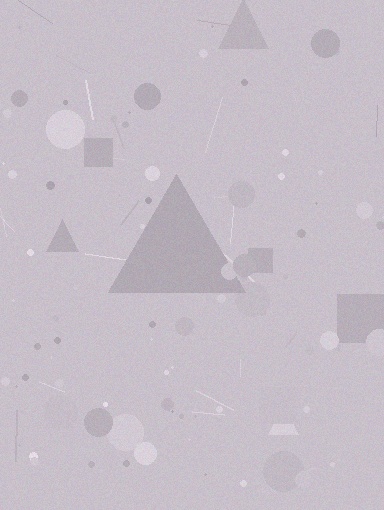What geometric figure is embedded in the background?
A triangle is embedded in the background.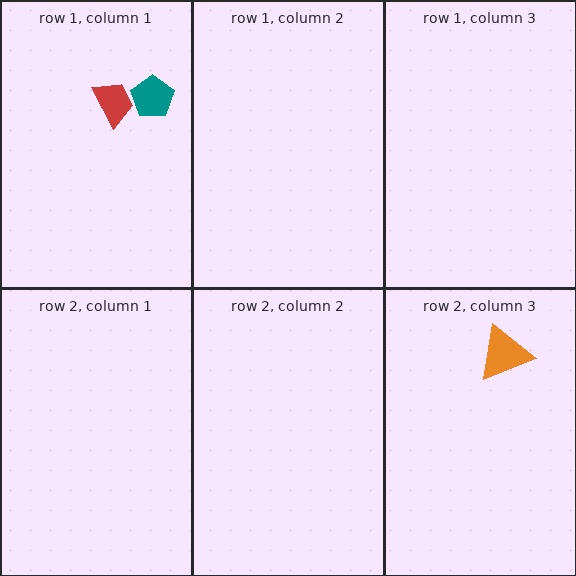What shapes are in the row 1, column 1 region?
The teal pentagon, the red trapezoid.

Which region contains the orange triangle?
The row 2, column 3 region.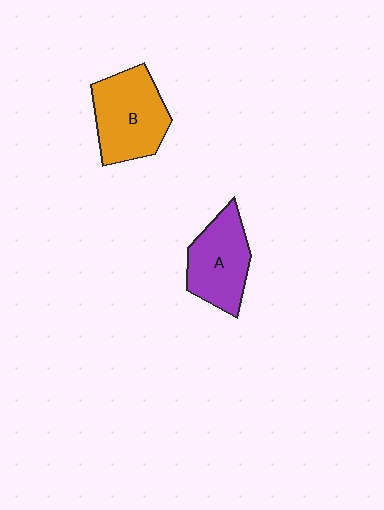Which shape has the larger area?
Shape B (orange).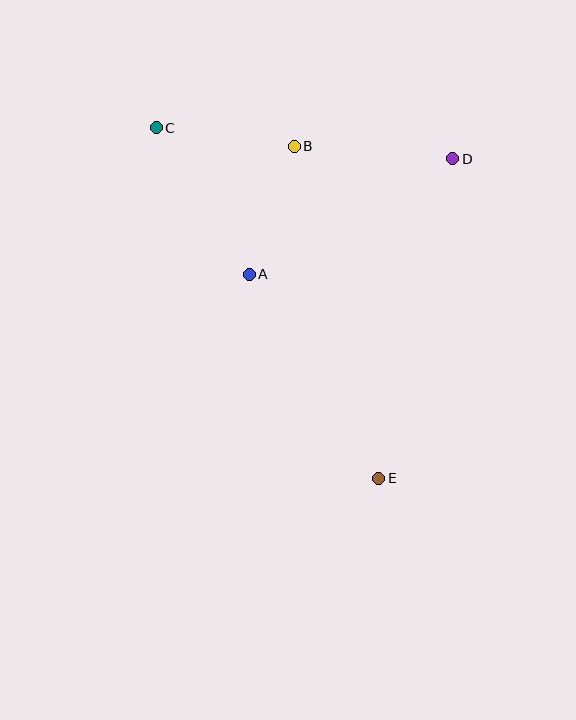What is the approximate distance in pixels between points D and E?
The distance between D and E is approximately 328 pixels.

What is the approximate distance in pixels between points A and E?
The distance between A and E is approximately 241 pixels.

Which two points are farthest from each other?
Points C and E are farthest from each other.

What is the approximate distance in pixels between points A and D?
The distance between A and D is approximately 234 pixels.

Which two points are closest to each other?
Points A and B are closest to each other.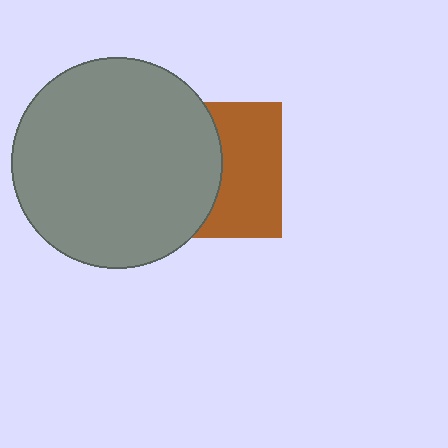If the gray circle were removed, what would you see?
You would see the complete brown square.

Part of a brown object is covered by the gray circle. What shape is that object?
It is a square.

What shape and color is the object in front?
The object in front is a gray circle.